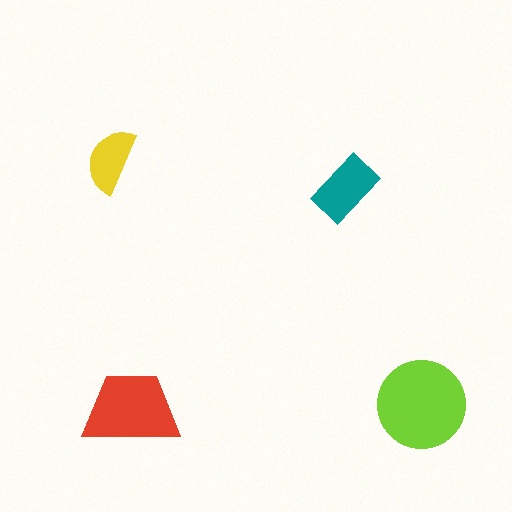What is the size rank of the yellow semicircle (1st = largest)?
4th.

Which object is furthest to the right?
The lime circle is rightmost.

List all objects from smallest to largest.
The yellow semicircle, the teal rectangle, the red trapezoid, the lime circle.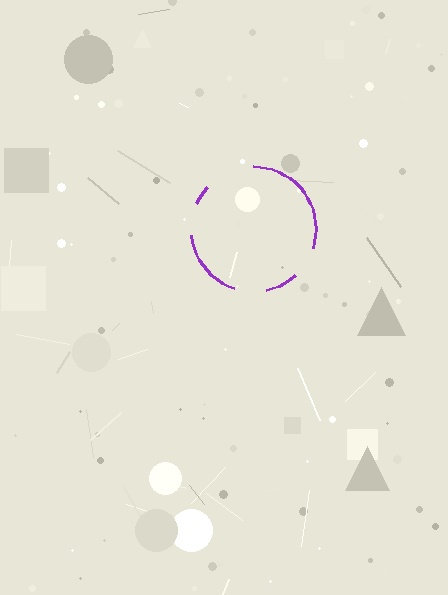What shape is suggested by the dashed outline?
The dashed outline suggests a circle.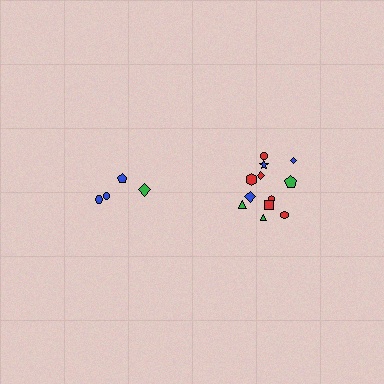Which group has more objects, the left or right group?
The right group.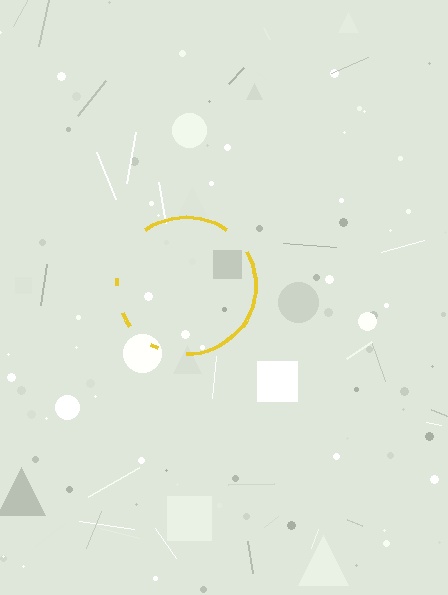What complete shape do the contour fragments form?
The contour fragments form a circle.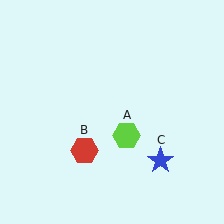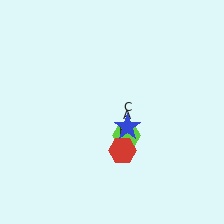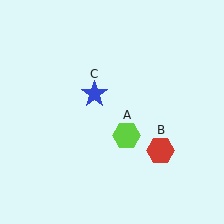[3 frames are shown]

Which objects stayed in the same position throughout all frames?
Lime hexagon (object A) remained stationary.